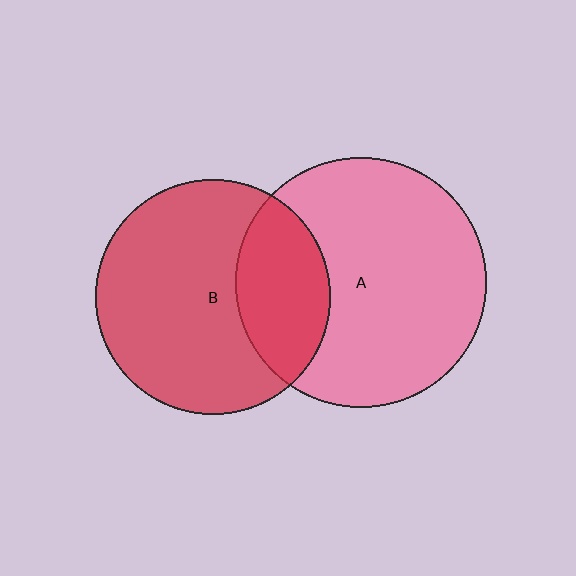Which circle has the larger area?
Circle A (pink).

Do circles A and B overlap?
Yes.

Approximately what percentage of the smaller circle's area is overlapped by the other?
Approximately 30%.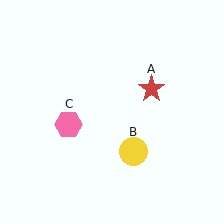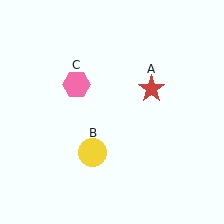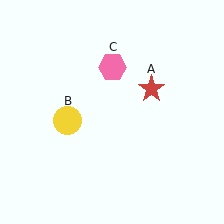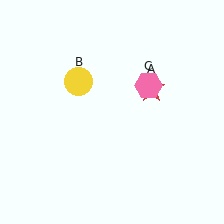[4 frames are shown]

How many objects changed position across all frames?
2 objects changed position: yellow circle (object B), pink hexagon (object C).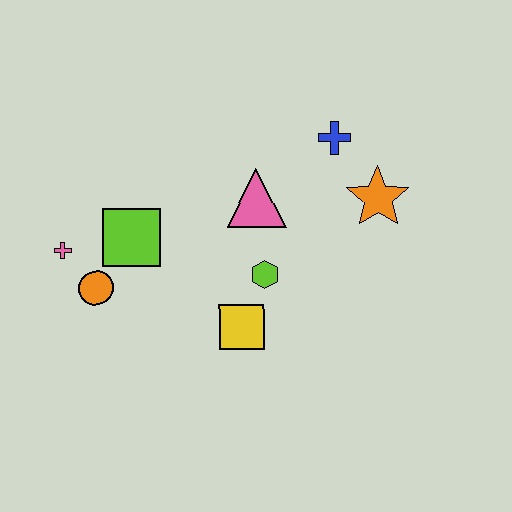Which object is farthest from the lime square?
The orange star is farthest from the lime square.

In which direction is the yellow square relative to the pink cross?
The yellow square is to the right of the pink cross.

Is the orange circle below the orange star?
Yes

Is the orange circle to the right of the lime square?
No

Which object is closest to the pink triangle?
The lime hexagon is closest to the pink triangle.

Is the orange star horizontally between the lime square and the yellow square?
No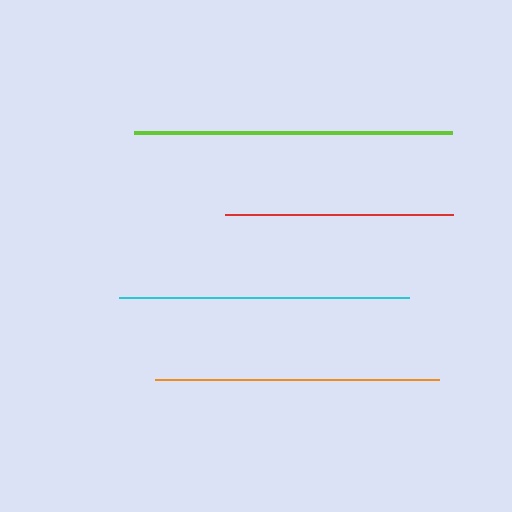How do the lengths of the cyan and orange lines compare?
The cyan and orange lines are approximately the same length.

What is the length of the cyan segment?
The cyan segment is approximately 290 pixels long.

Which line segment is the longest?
The lime line is the longest at approximately 317 pixels.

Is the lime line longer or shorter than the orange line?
The lime line is longer than the orange line.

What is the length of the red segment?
The red segment is approximately 228 pixels long.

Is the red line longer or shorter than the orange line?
The orange line is longer than the red line.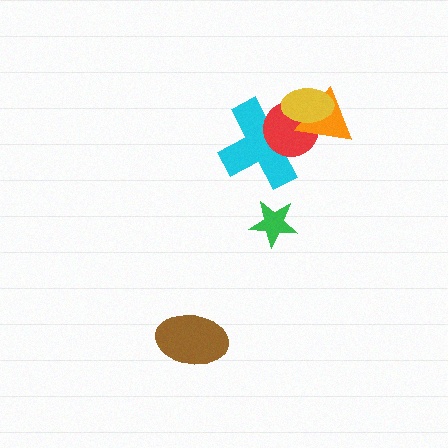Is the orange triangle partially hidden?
Yes, it is partially covered by another shape.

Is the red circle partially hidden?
Yes, it is partially covered by another shape.